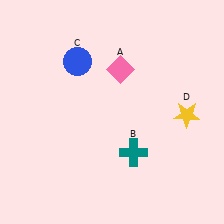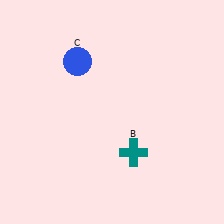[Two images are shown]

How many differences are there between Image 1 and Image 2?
There are 2 differences between the two images.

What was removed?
The pink diamond (A), the yellow star (D) were removed in Image 2.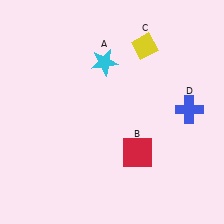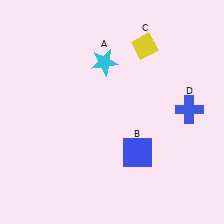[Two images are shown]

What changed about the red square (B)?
In Image 1, B is red. In Image 2, it changed to blue.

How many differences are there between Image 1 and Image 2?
There is 1 difference between the two images.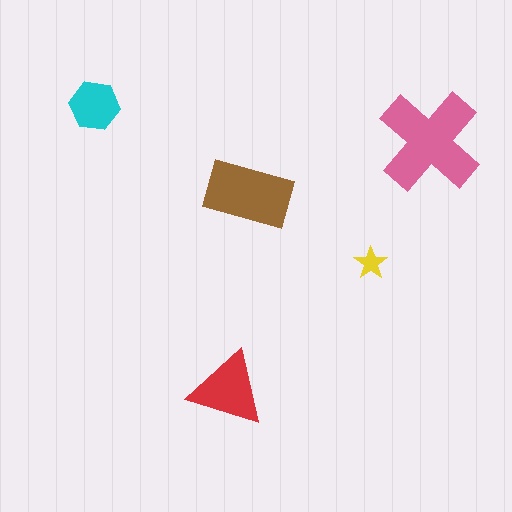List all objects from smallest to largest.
The yellow star, the cyan hexagon, the red triangle, the brown rectangle, the pink cross.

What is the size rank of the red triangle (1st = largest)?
3rd.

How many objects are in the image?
There are 5 objects in the image.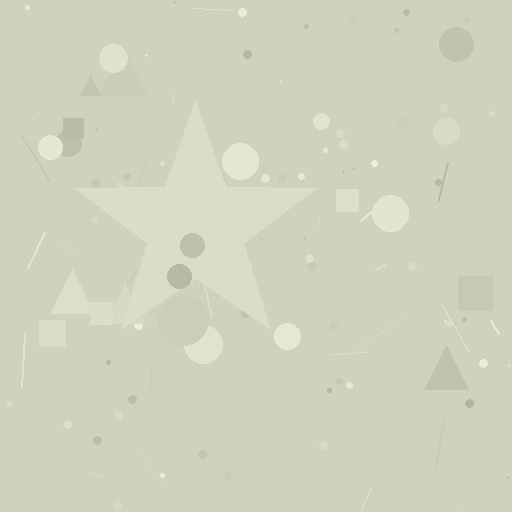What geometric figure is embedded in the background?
A star is embedded in the background.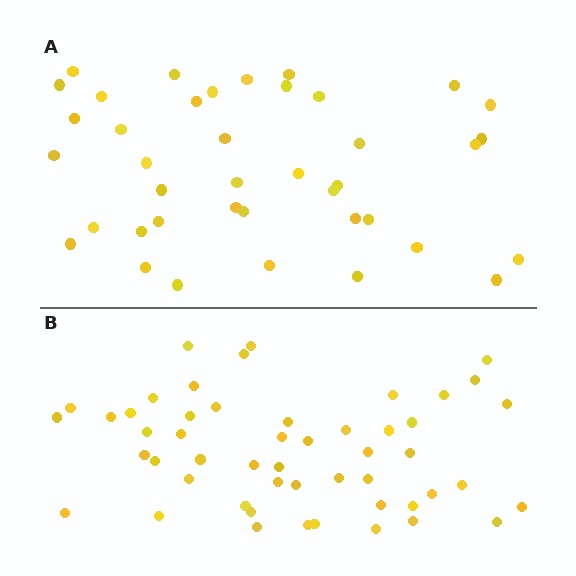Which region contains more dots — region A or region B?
Region B (the bottom region) has more dots.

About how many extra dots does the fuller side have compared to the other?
Region B has roughly 12 or so more dots than region A.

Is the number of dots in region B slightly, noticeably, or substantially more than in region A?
Region B has noticeably more, but not dramatically so. The ratio is roughly 1.3 to 1.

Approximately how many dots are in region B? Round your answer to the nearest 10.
About 50 dots. (The exact count is 51, which rounds to 50.)